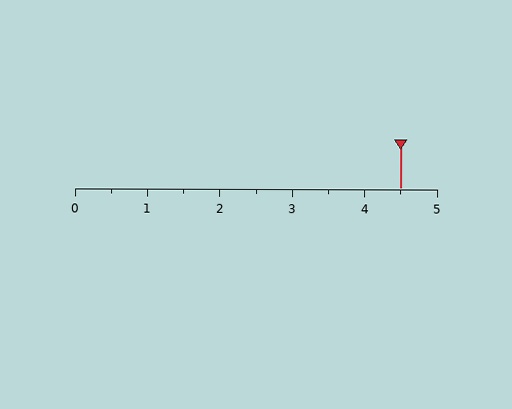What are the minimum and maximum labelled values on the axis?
The axis runs from 0 to 5.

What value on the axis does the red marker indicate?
The marker indicates approximately 4.5.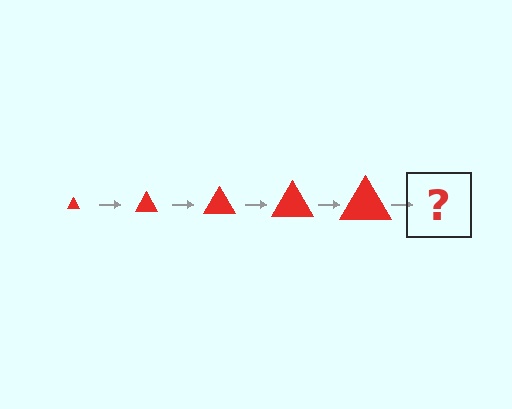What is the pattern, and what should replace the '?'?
The pattern is that the triangle gets progressively larger each step. The '?' should be a red triangle, larger than the previous one.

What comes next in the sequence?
The next element should be a red triangle, larger than the previous one.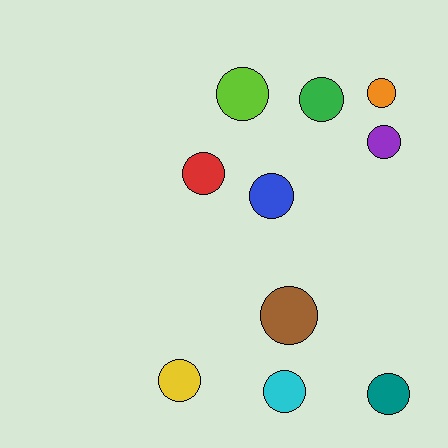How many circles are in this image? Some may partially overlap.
There are 10 circles.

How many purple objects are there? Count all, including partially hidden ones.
There is 1 purple object.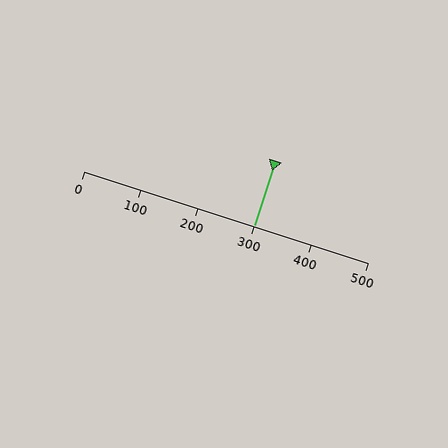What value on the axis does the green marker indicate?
The marker indicates approximately 300.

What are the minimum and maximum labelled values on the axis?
The axis runs from 0 to 500.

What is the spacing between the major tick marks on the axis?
The major ticks are spaced 100 apart.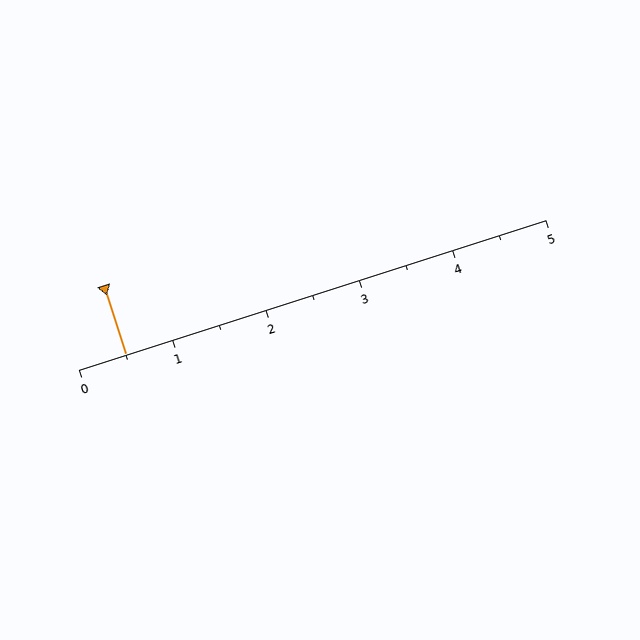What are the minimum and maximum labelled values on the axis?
The axis runs from 0 to 5.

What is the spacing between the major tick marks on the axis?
The major ticks are spaced 1 apart.